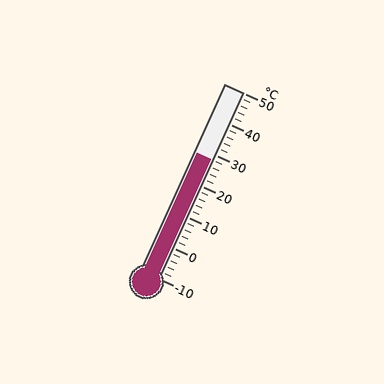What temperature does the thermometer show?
The thermometer shows approximately 28°C.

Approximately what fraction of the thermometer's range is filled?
The thermometer is filled to approximately 65% of its range.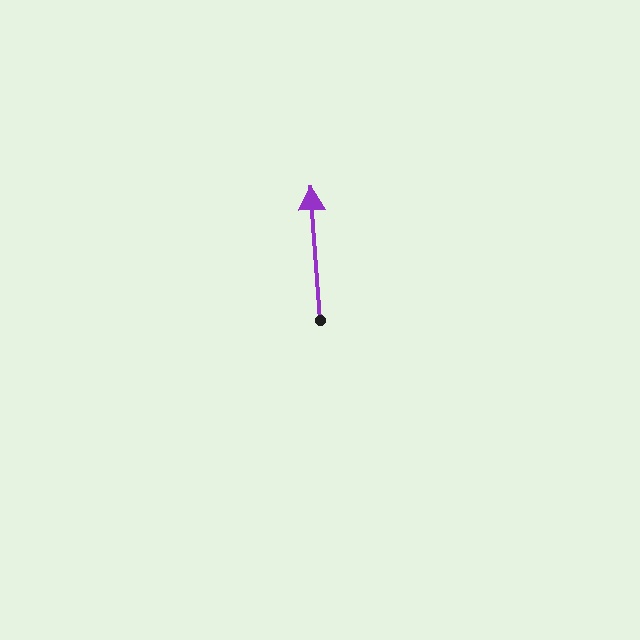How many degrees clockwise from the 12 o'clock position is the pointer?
Approximately 356 degrees.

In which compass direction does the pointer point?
North.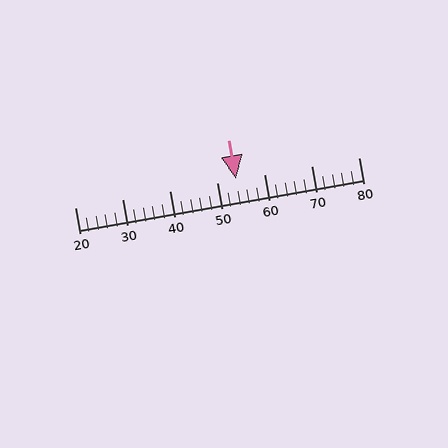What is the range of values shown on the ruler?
The ruler shows values from 20 to 80.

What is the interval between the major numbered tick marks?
The major tick marks are spaced 10 units apart.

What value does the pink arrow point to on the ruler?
The pink arrow points to approximately 54.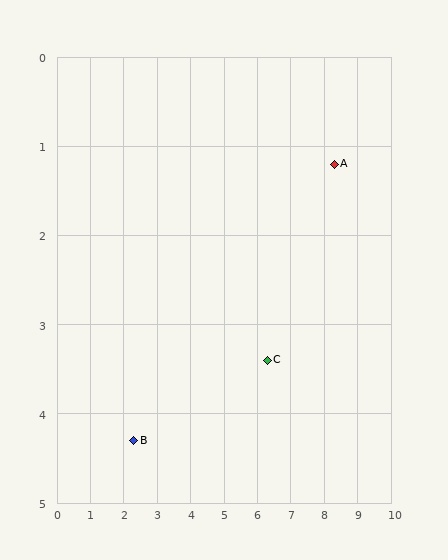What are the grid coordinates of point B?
Point B is at approximately (2.3, 4.3).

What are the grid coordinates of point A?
Point A is at approximately (8.3, 1.2).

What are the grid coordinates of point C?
Point C is at approximately (6.3, 3.4).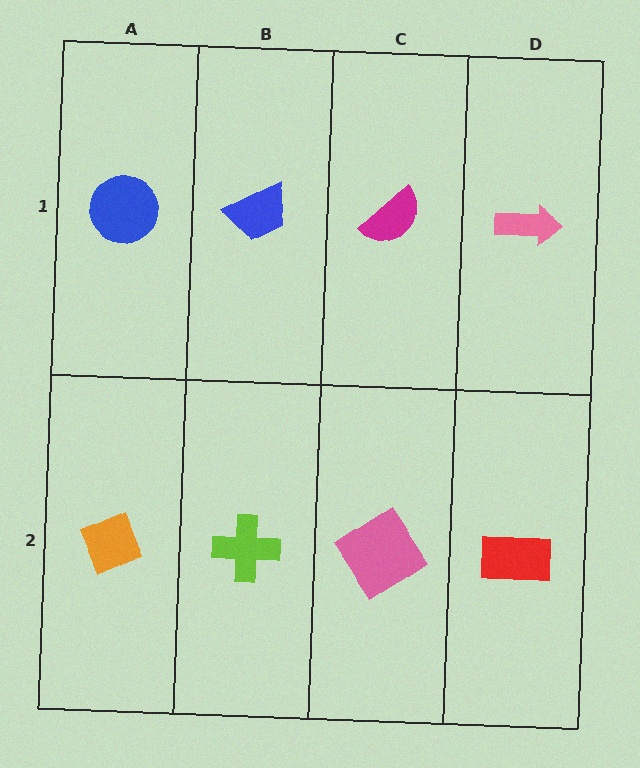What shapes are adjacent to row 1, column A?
An orange diamond (row 2, column A), a blue trapezoid (row 1, column B).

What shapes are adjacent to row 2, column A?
A blue circle (row 1, column A), a lime cross (row 2, column B).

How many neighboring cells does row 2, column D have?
2.